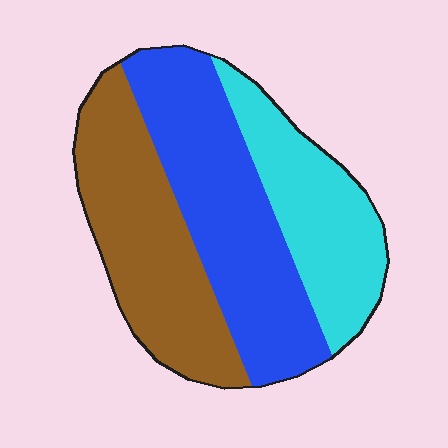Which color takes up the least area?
Cyan, at roughly 25%.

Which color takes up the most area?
Blue, at roughly 40%.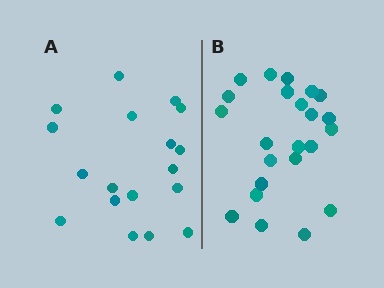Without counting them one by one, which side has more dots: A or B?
Region B (the right region) has more dots.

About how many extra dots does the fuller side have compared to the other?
Region B has about 5 more dots than region A.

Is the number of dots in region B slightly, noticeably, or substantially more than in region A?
Region B has noticeably more, but not dramatically so. The ratio is roughly 1.3 to 1.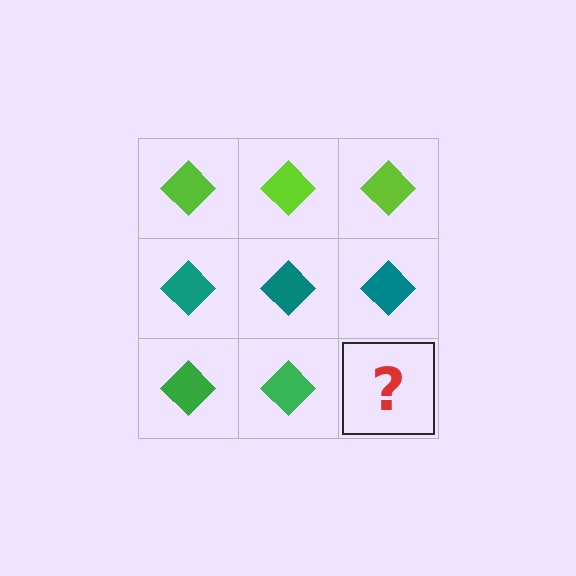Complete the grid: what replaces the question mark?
The question mark should be replaced with a green diamond.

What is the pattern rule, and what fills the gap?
The rule is that each row has a consistent color. The gap should be filled with a green diamond.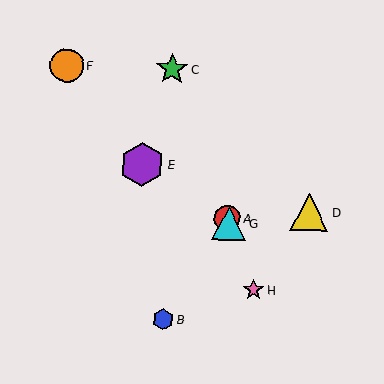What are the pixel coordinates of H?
Object H is at (254, 290).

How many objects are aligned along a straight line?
4 objects (A, C, G, H) are aligned along a straight line.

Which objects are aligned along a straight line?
Objects A, C, G, H are aligned along a straight line.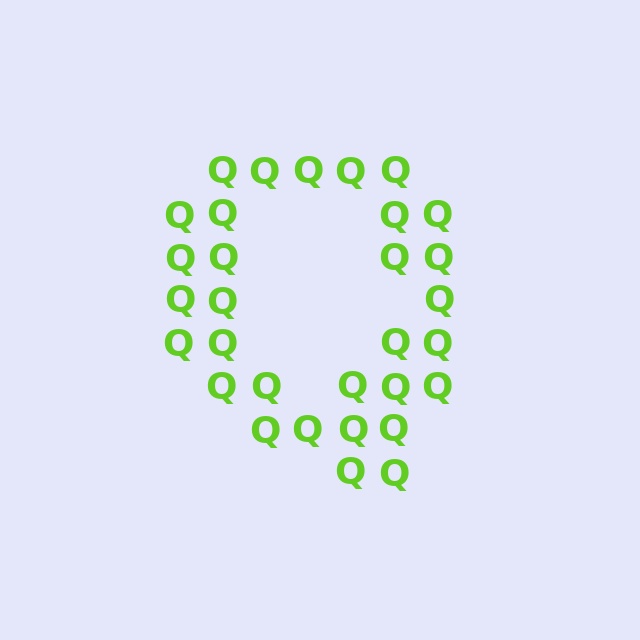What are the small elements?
The small elements are letter Q's.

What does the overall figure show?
The overall figure shows the letter Q.